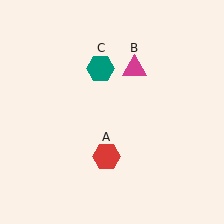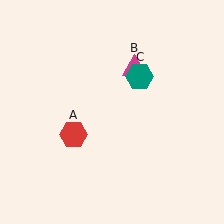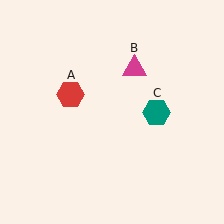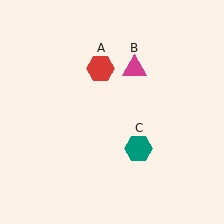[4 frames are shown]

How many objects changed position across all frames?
2 objects changed position: red hexagon (object A), teal hexagon (object C).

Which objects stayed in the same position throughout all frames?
Magenta triangle (object B) remained stationary.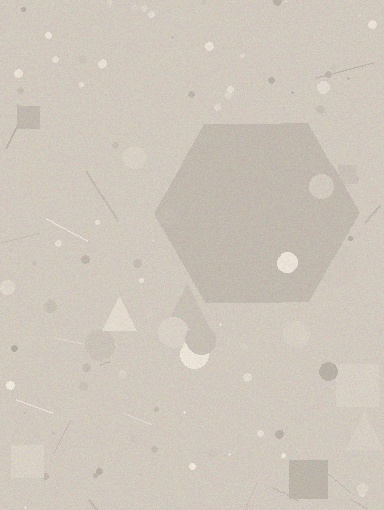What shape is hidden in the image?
A hexagon is hidden in the image.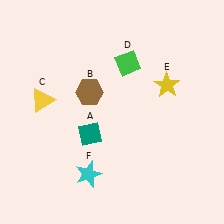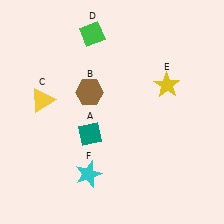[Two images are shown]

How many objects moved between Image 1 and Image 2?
1 object moved between the two images.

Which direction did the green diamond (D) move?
The green diamond (D) moved left.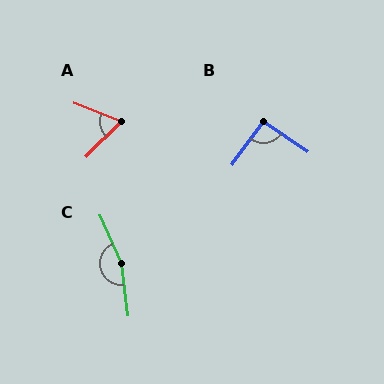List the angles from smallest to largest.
A (66°), B (92°), C (163°).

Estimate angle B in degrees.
Approximately 92 degrees.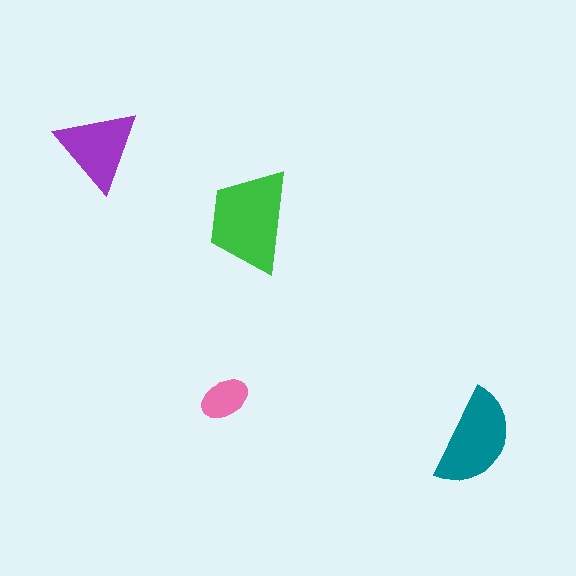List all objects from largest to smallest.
The green trapezoid, the teal semicircle, the purple triangle, the pink ellipse.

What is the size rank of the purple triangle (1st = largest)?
3rd.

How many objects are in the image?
There are 4 objects in the image.